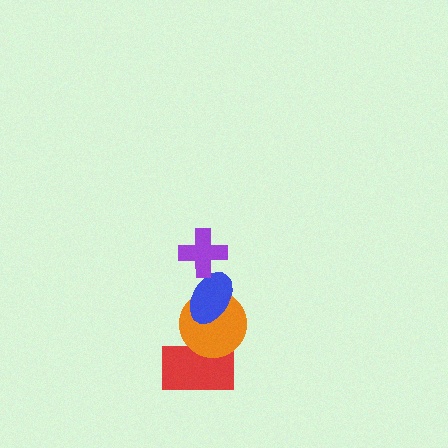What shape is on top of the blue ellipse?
The purple cross is on top of the blue ellipse.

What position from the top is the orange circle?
The orange circle is 3rd from the top.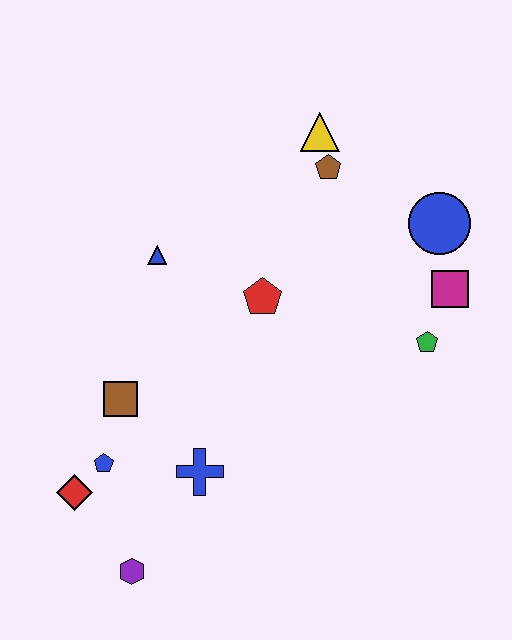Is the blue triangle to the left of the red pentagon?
Yes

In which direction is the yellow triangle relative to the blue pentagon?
The yellow triangle is above the blue pentagon.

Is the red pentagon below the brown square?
No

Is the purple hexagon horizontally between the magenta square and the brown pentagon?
No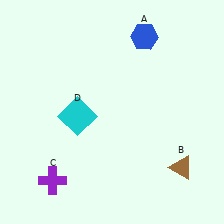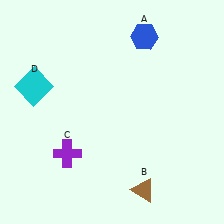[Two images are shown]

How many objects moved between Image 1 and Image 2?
3 objects moved between the two images.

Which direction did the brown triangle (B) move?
The brown triangle (B) moved left.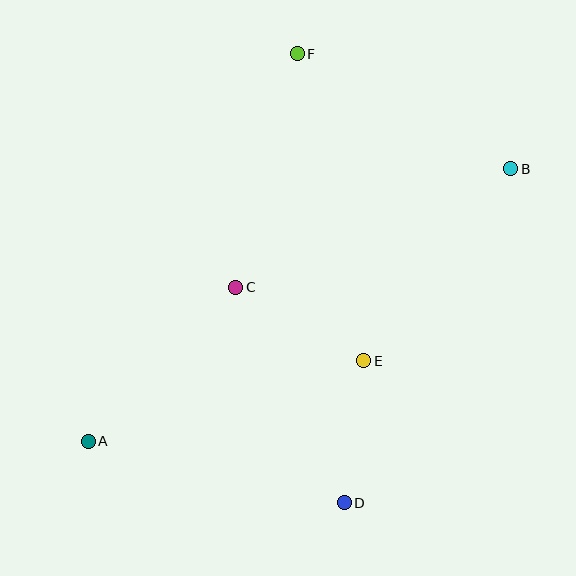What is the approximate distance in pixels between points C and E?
The distance between C and E is approximately 148 pixels.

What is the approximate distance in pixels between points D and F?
The distance between D and F is approximately 452 pixels.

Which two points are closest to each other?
Points D and E are closest to each other.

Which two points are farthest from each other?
Points A and B are farthest from each other.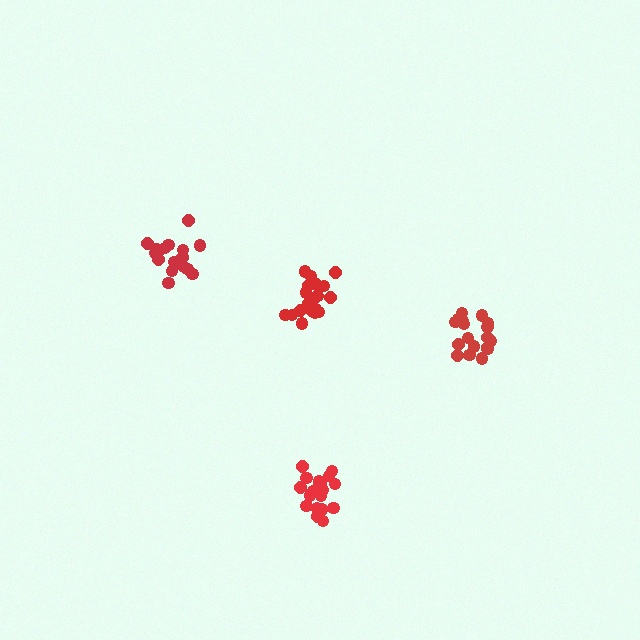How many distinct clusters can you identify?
There are 4 distinct clusters.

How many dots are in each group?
Group 1: 17 dots, Group 2: 21 dots, Group 3: 18 dots, Group 4: 19 dots (75 total).